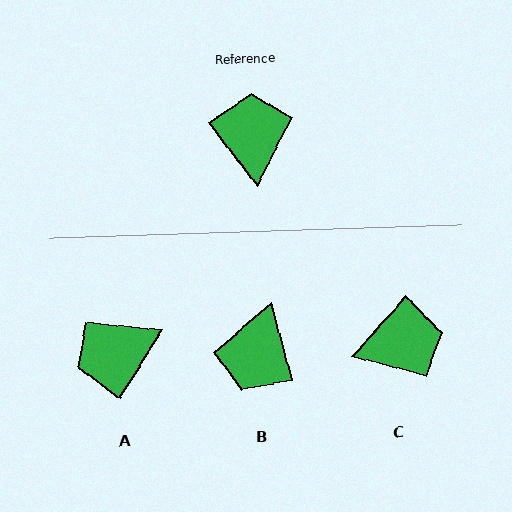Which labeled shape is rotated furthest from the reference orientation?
B, about 158 degrees away.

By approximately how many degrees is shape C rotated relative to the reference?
Approximately 79 degrees clockwise.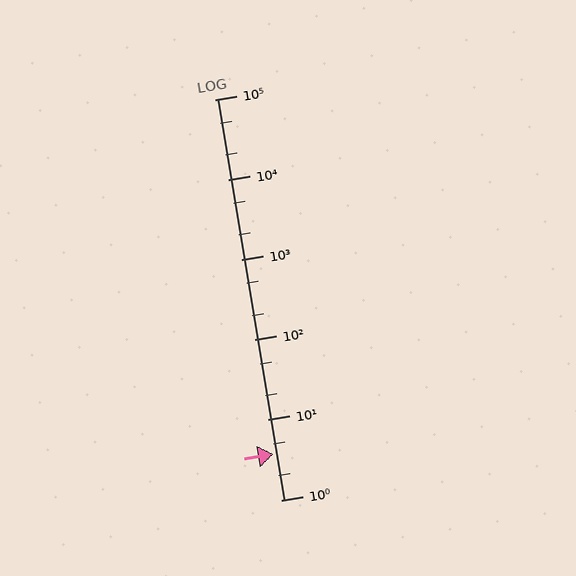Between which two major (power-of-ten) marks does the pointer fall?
The pointer is between 1 and 10.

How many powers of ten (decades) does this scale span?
The scale spans 5 decades, from 1 to 100000.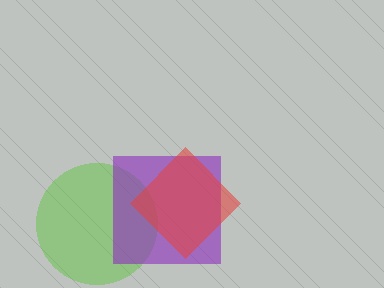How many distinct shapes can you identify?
There are 3 distinct shapes: a lime circle, a purple square, a red diamond.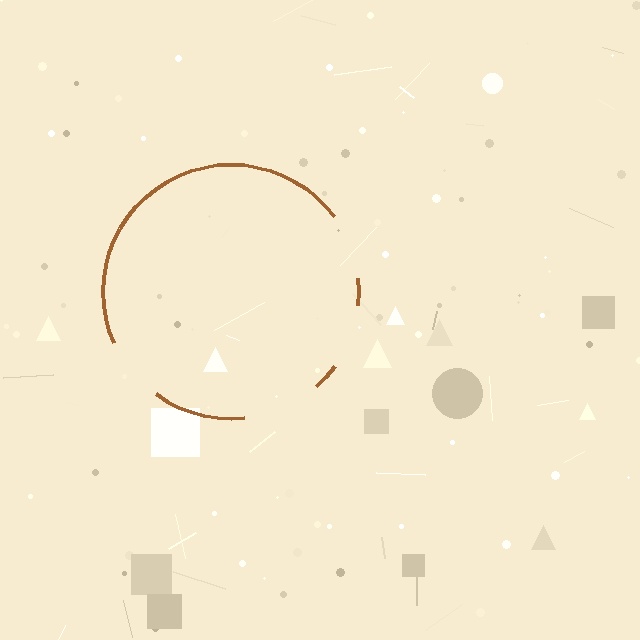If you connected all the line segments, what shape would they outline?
They would outline a circle.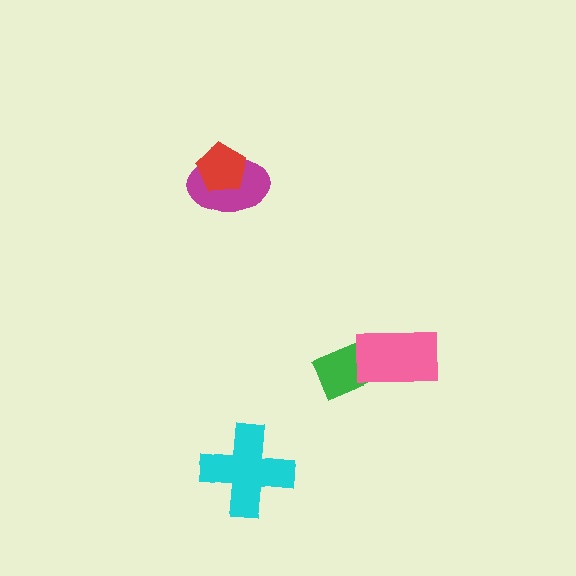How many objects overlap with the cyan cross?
0 objects overlap with the cyan cross.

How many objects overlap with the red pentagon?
1 object overlaps with the red pentagon.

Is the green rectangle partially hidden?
Yes, it is partially covered by another shape.